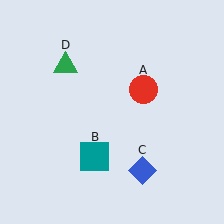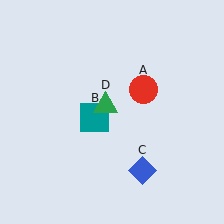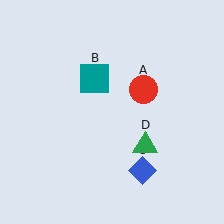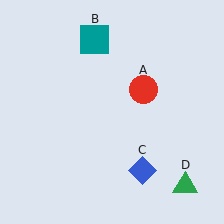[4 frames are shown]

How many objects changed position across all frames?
2 objects changed position: teal square (object B), green triangle (object D).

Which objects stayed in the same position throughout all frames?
Red circle (object A) and blue diamond (object C) remained stationary.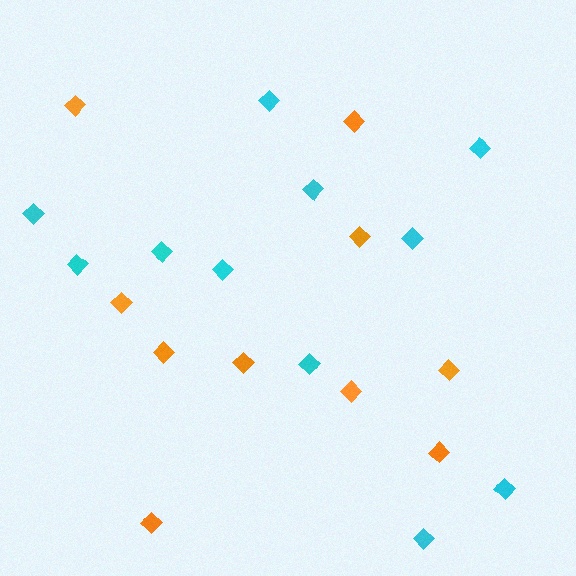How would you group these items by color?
There are 2 groups: one group of cyan diamonds (11) and one group of orange diamonds (10).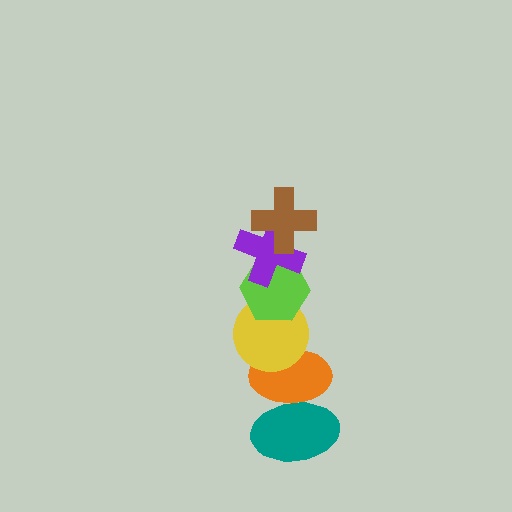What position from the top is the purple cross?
The purple cross is 2nd from the top.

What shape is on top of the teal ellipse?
The orange ellipse is on top of the teal ellipse.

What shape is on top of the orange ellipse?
The yellow circle is on top of the orange ellipse.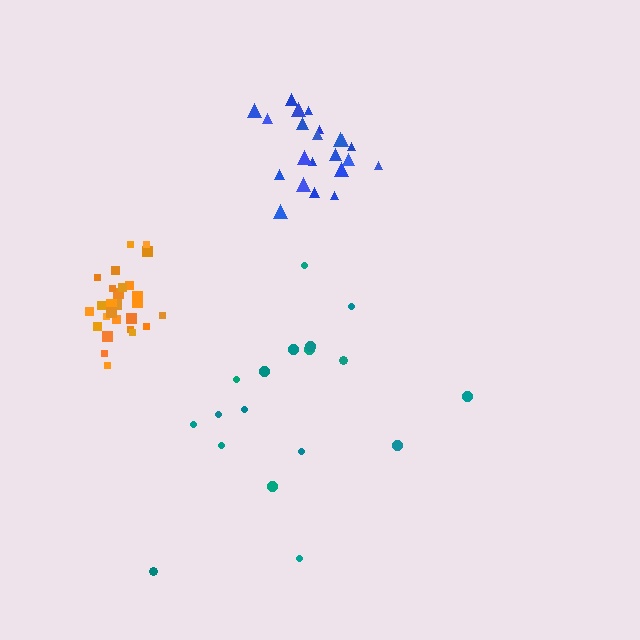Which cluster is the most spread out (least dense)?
Teal.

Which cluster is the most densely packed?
Orange.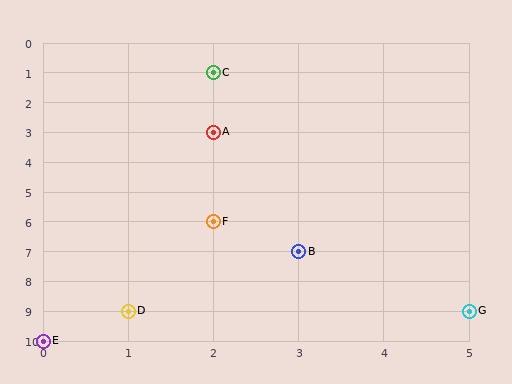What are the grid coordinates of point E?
Point E is at grid coordinates (0, 10).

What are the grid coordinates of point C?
Point C is at grid coordinates (2, 1).